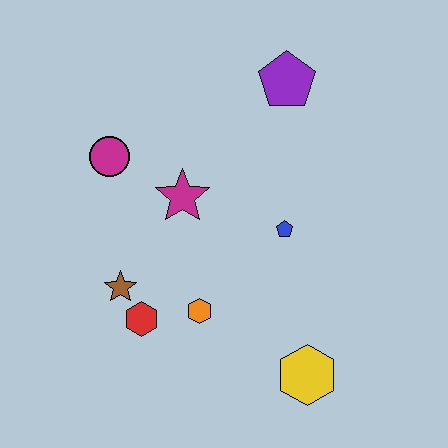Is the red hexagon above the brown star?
No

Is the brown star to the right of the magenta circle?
Yes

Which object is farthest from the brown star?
The purple pentagon is farthest from the brown star.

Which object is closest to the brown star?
The red hexagon is closest to the brown star.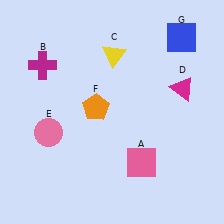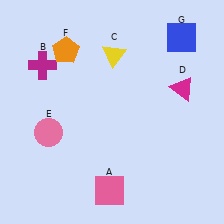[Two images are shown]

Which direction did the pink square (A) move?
The pink square (A) moved left.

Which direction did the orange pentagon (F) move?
The orange pentagon (F) moved up.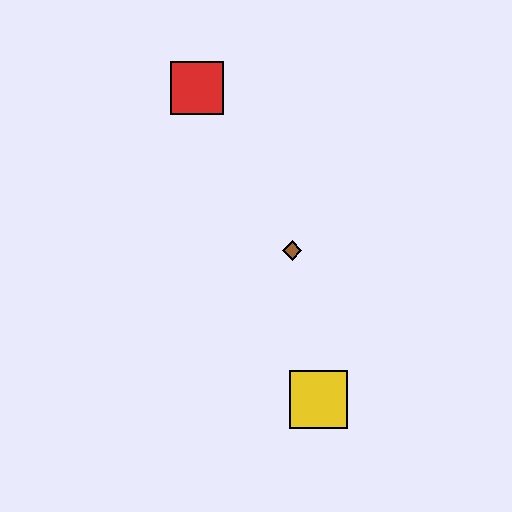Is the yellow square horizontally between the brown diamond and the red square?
No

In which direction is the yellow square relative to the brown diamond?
The yellow square is below the brown diamond.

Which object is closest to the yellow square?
The brown diamond is closest to the yellow square.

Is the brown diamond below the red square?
Yes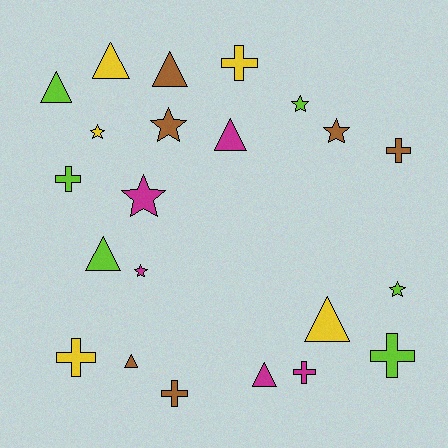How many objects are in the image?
There are 22 objects.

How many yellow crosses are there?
There are 2 yellow crosses.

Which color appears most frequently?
Brown, with 6 objects.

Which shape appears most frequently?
Triangle, with 8 objects.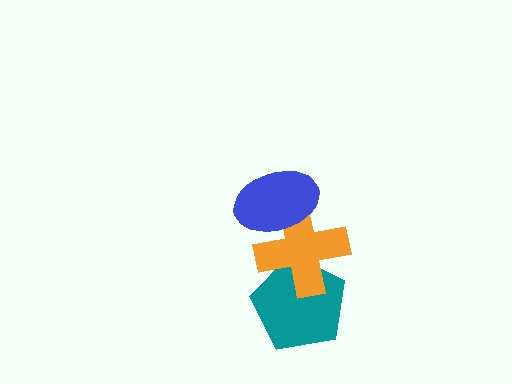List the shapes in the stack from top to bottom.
From top to bottom: the blue ellipse, the orange cross, the teal pentagon.